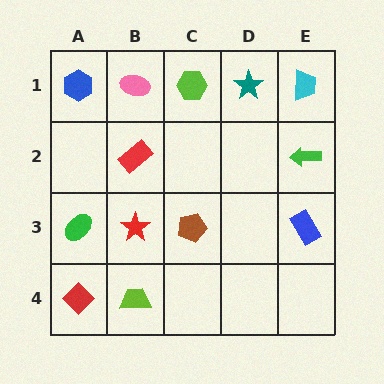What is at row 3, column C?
A brown pentagon.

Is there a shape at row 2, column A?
No, that cell is empty.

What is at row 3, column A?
A green ellipse.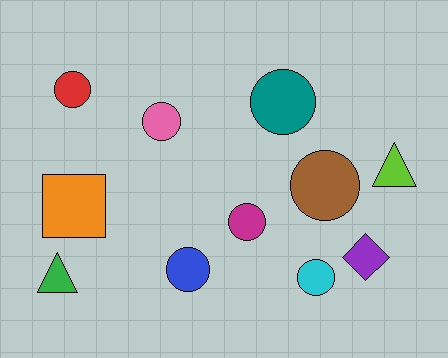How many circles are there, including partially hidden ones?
There are 7 circles.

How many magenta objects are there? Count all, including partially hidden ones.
There is 1 magenta object.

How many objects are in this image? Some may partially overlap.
There are 11 objects.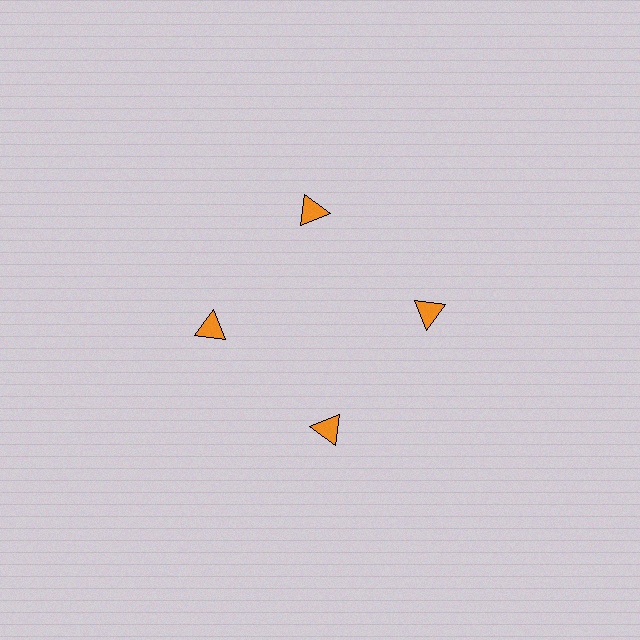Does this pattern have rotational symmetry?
Yes, this pattern has 4-fold rotational symmetry. It looks the same after rotating 90 degrees around the center.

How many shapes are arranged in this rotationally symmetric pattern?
There are 4 shapes, arranged in 4 groups of 1.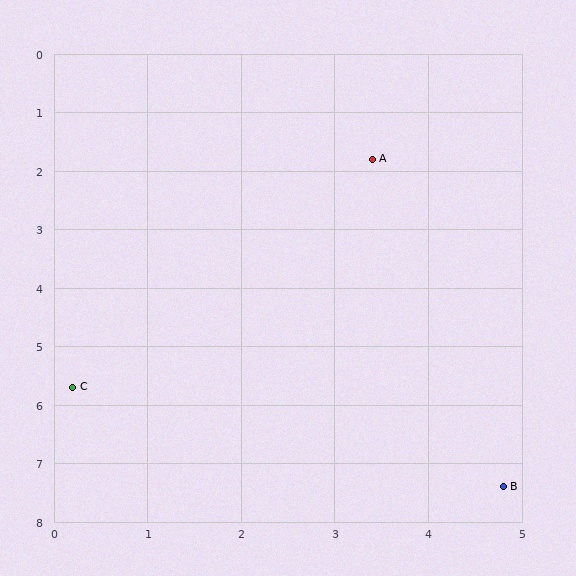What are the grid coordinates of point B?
Point B is at approximately (4.8, 7.4).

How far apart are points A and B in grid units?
Points A and B are about 5.8 grid units apart.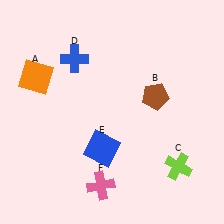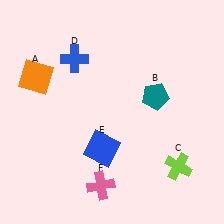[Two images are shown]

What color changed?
The pentagon (B) changed from brown in Image 1 to teal in Image 2.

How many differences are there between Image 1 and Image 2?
There is 1 difference between the two images.